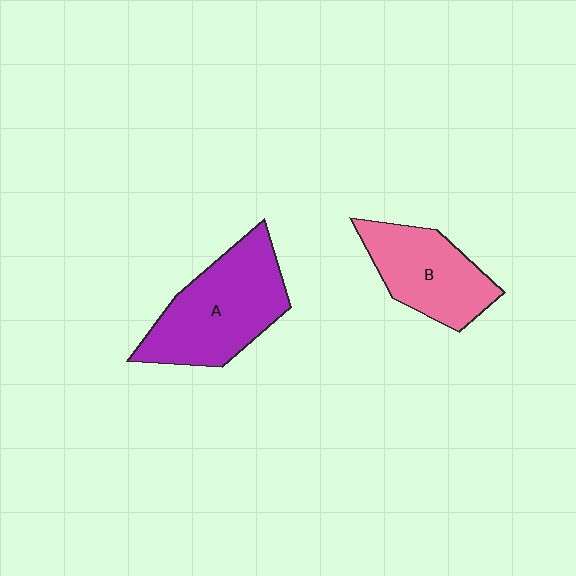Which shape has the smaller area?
Shape B (pink).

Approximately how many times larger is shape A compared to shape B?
Approximately 1.3 times.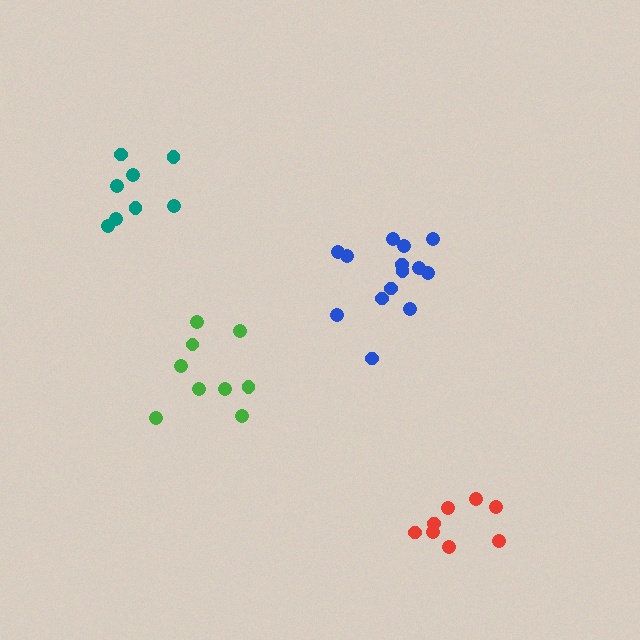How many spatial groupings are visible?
There are 4 spatial groupings.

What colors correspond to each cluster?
The clusters are colored: red, blue, teal, green.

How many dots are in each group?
Group 1: 8 dots, Group 2: 14 dots, Group 3: 8 dots, Group 4: 9 dots (39 total).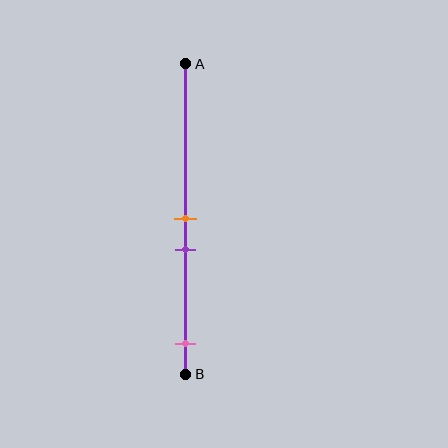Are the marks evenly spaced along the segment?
No, the marks are not evenly spaced.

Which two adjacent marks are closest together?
The orange and purple marks are the closest adjacent pair.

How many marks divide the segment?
There are 3 marks dividing the segment.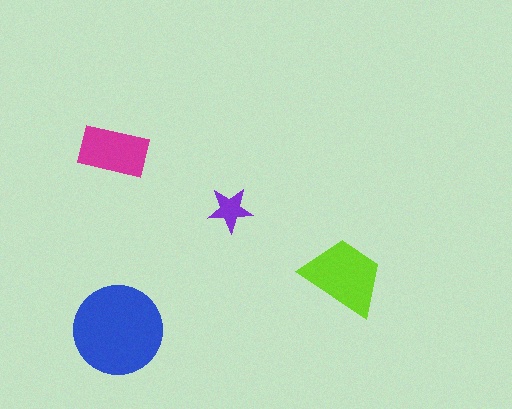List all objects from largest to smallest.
The blue circle, the lime trapezoid, the magenta rectangle, the purple star.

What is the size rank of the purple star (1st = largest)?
4th.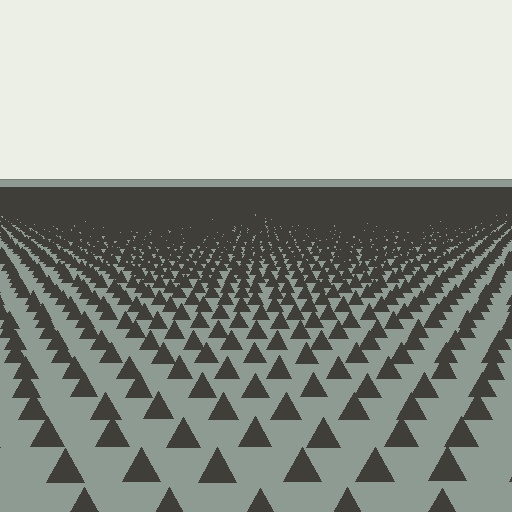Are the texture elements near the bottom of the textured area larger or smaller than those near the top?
Larger. Near the bottom, elements are closer to the viewer and appear at a bigger on-screen size.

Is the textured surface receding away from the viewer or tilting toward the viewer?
The surface is receding away from the viewer. Texture elements get smaller and denser toward the top.